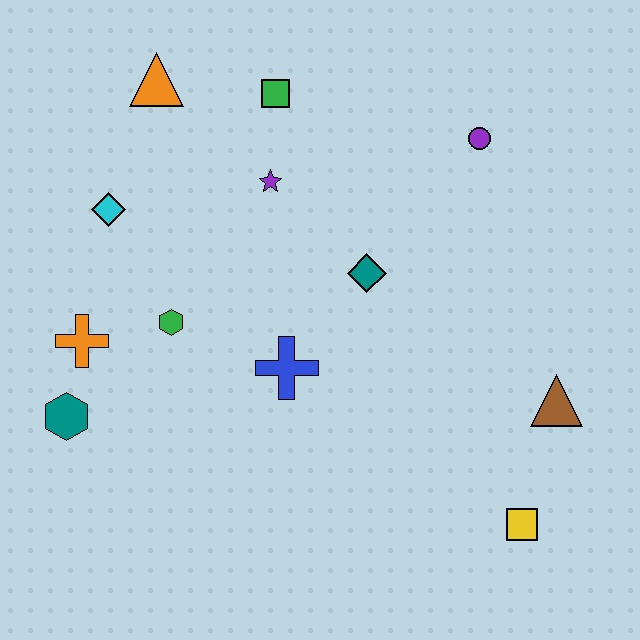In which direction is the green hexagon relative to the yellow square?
The green hexagon is to the left of the yellow square.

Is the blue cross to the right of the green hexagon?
Yes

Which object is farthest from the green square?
The yellow square is farthest from the green square.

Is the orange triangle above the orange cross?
Yes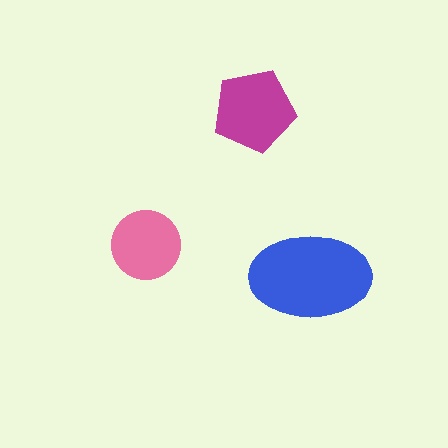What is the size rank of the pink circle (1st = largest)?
3rd.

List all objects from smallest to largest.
The pink circle, the magenta pentagon, the blue ellipse.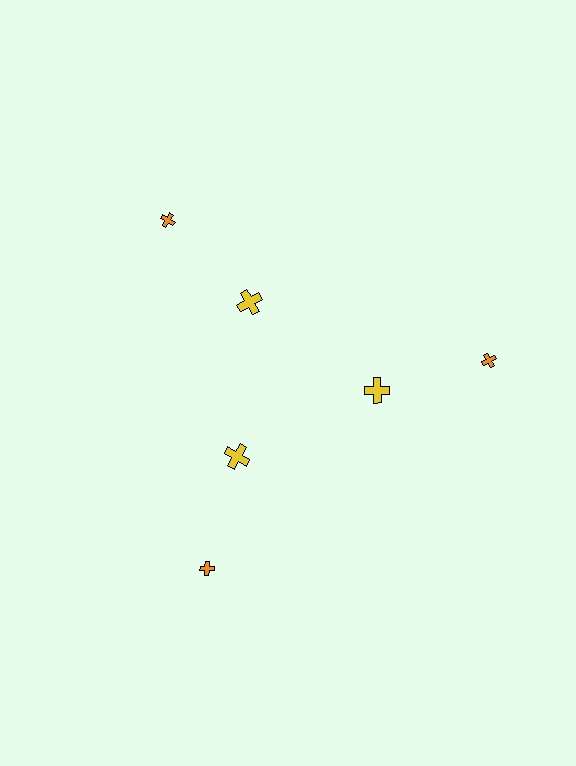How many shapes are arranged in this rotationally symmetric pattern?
There are 6 shapes, arranged in 3 groups of 2.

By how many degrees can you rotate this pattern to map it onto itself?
The pattern maps onto itself every 120 degrees of rotation.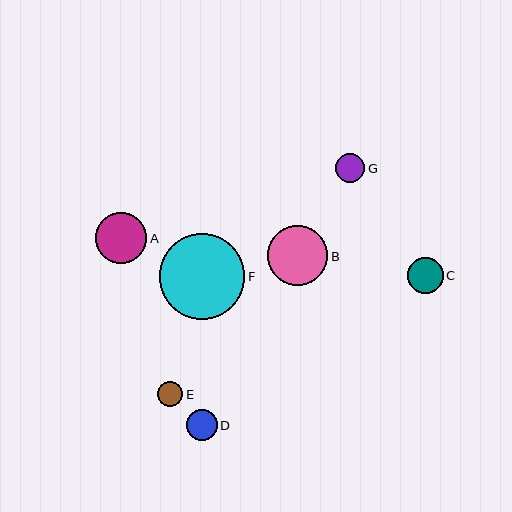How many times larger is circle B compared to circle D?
Circle B is approximately 2.0 times the size of circle D.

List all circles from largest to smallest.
From largest to smallest: F, B, A, C, D, G, E.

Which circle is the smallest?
Circle E is the smallest with a size of approximately 25 pixels.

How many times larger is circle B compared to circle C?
Circle B is approximately 1.7 times the size of circle C.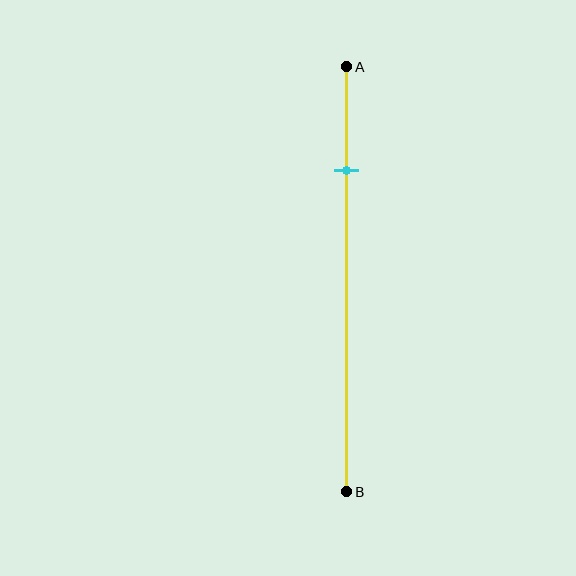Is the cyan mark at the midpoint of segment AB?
No, the mark is at about 25% from A, not at the 50% midpoint.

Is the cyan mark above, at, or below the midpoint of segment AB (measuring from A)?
The cyan mark is above the midpoint of segment AB.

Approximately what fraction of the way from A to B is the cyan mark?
The cyan mark is approximately 25% of the way from A to B.